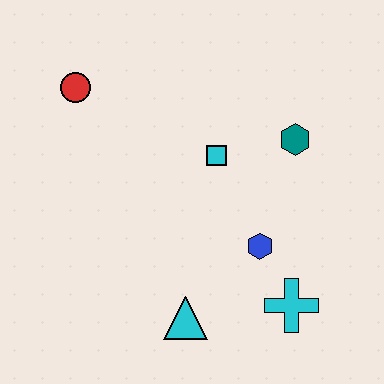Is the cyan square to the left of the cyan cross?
Yes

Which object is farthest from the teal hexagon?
The red circle is farthest from the teal hexagon.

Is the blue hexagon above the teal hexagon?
No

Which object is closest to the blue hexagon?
The cyan cross is closest to the blue hexagon.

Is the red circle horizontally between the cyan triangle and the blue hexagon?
No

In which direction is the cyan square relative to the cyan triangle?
The cyan square is above the cyan triangle.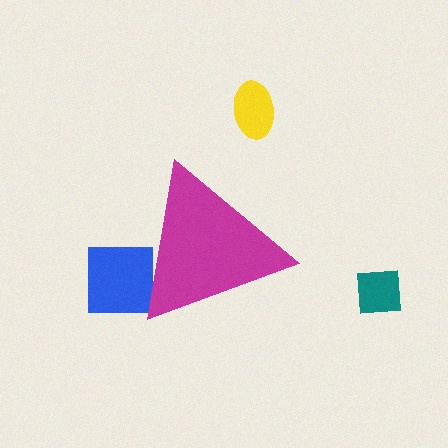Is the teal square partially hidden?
No, the teal square is fully visible.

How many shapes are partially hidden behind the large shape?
1 shape is partially hidden.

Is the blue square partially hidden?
Yes, the blue square is partially hidden behind the magenta triangle.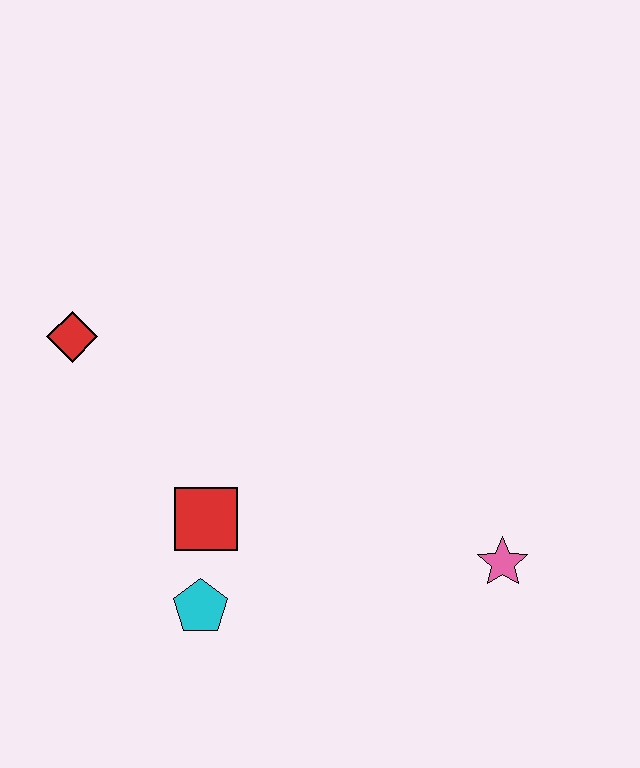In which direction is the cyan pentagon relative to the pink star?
The cyan pentagon is to the left of the pink star.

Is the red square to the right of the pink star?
No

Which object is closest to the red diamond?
The red square is closest to the red diamond.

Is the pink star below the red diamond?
Yes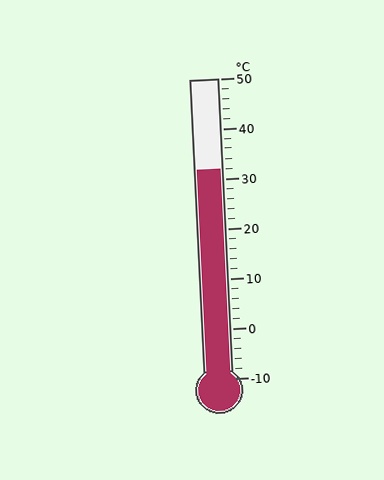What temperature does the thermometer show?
The thermometer shows approximately 32°C.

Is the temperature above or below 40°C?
The temperature is below 40°C.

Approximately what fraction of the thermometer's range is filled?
The thermometer is filled to approximately 70% of its range.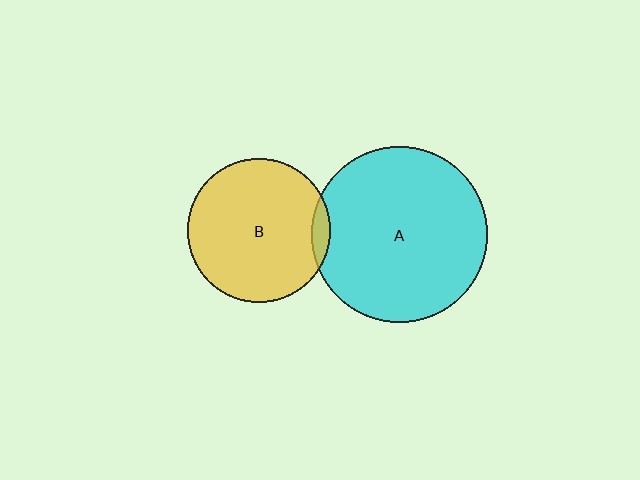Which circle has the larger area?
Circle A (cyan).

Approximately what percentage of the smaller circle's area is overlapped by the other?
Approximately 5%.